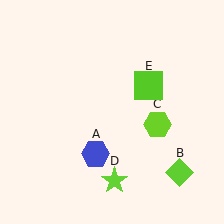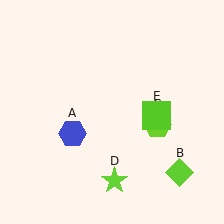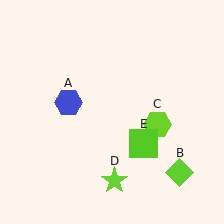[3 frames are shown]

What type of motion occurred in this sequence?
The blue hexagon (object A), lime square (object E) rotated clockwise around the center of the scene.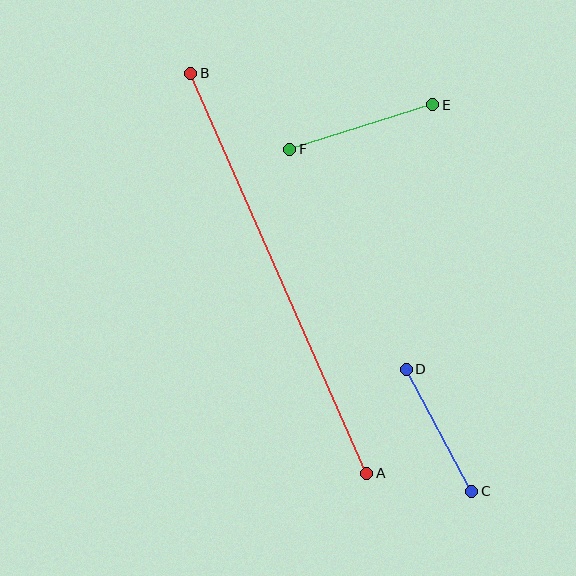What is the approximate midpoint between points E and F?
The midpoint is at approximately (361, 127) pixels.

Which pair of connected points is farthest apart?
Points A and B are farthest apart.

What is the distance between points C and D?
The distance is approximately 138 pixels.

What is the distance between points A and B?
The distance is approximately 437 pixels.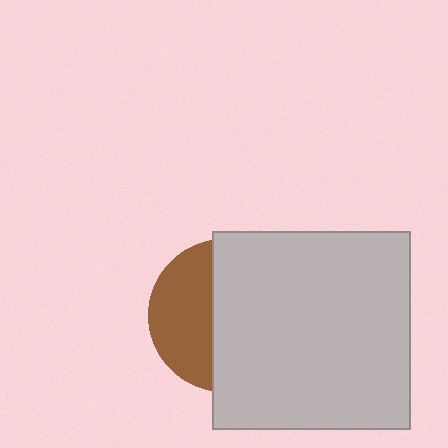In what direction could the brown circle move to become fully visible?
The brown circle could move left. That would shift it out from behind the light gray square entirely.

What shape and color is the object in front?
The object in front is a light gray square.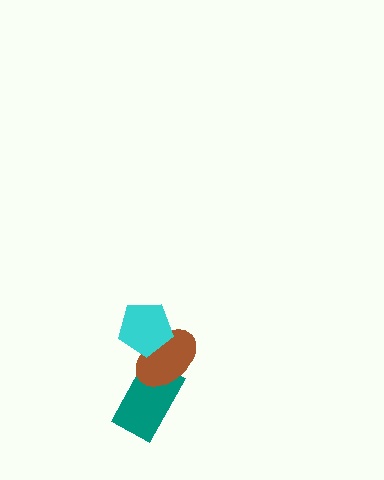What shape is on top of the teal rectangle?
The brown ellipse is on top of the teal rectangle.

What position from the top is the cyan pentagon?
The cyan pentagon is 1st from the top.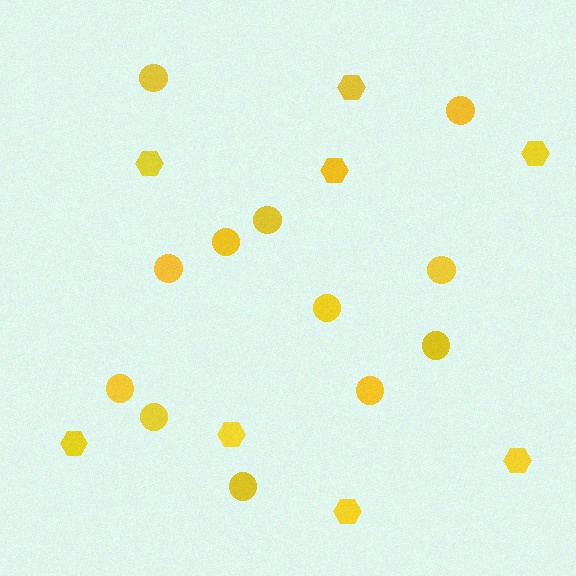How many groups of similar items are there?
There are 2 groups: one group of circles (12) and one group of hexagons (8).